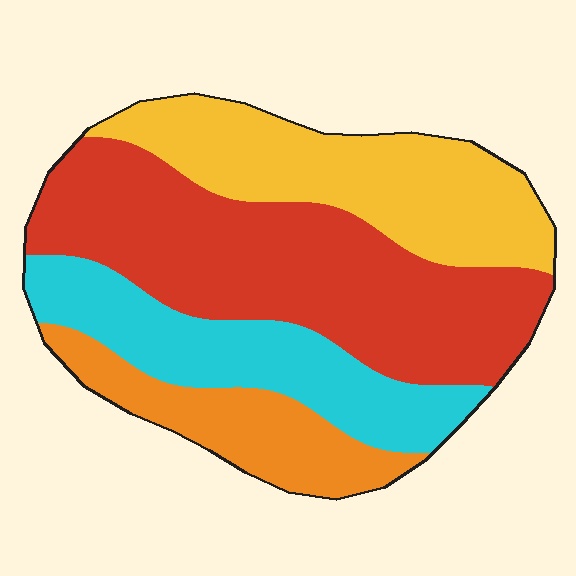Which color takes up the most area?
Red, at roughly 40%.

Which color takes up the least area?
Orange, at roughly 15%.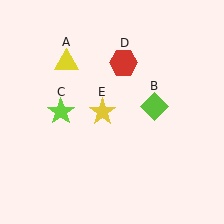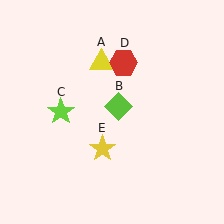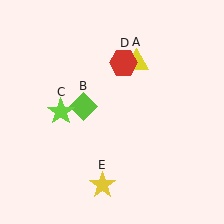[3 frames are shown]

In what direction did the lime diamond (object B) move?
The lime diamond (object B) moved left.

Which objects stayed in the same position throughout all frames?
Lime star (object C) and red hexagon (object D) remained stationary.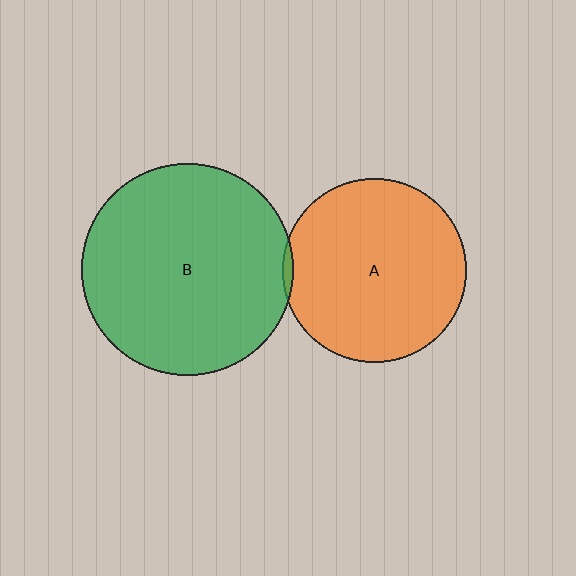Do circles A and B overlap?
Yes.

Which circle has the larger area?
Circle B (green).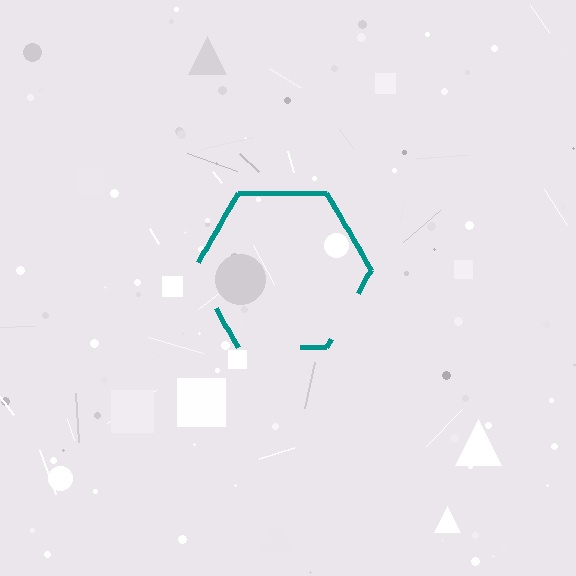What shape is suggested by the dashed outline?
The dashed outline suggests a hexagon.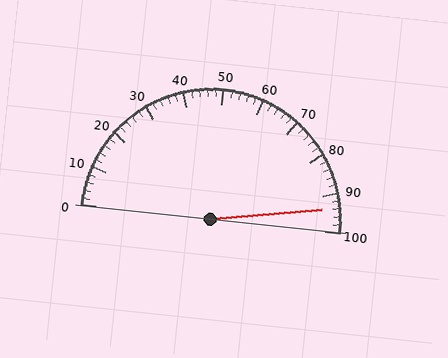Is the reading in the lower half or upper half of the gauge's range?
The reading is in the upper half of the range (0 to 100).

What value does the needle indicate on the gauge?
The needle indicates approximately 94.